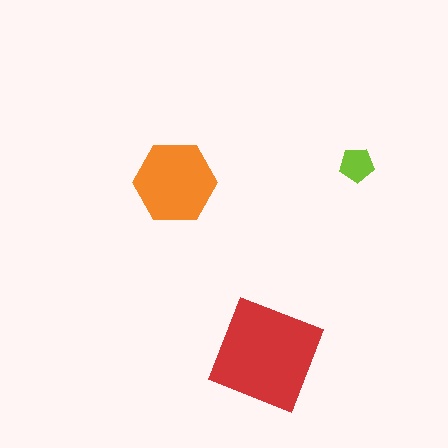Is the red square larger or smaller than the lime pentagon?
Larger.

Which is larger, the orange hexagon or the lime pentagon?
The orange hexagon.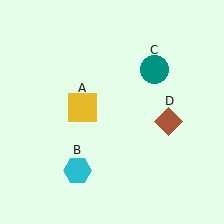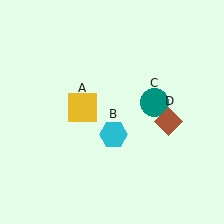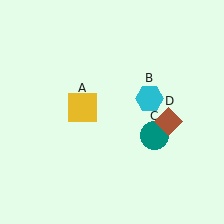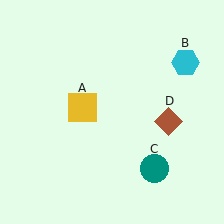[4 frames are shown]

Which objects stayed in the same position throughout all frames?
Yellow square (object A) and brown diamond (object D) remained stationary.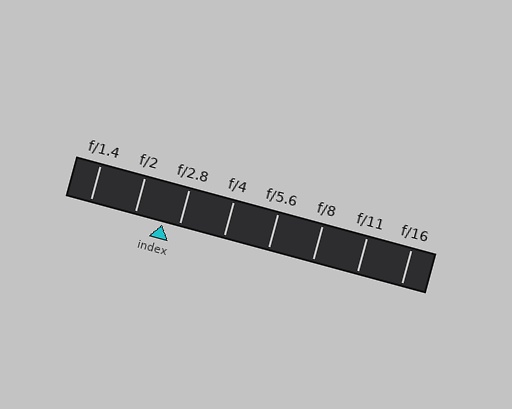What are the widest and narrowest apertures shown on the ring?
The widest aperture shown is f/1.4 and the narrowest is f/16.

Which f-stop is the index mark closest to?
The index mark is closest to f/2.8.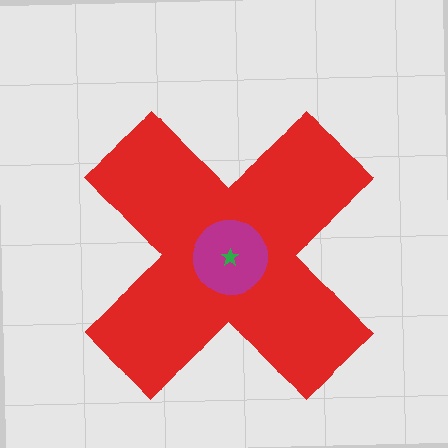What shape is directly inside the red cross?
The magenta circle.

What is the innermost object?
The green star.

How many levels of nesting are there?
3.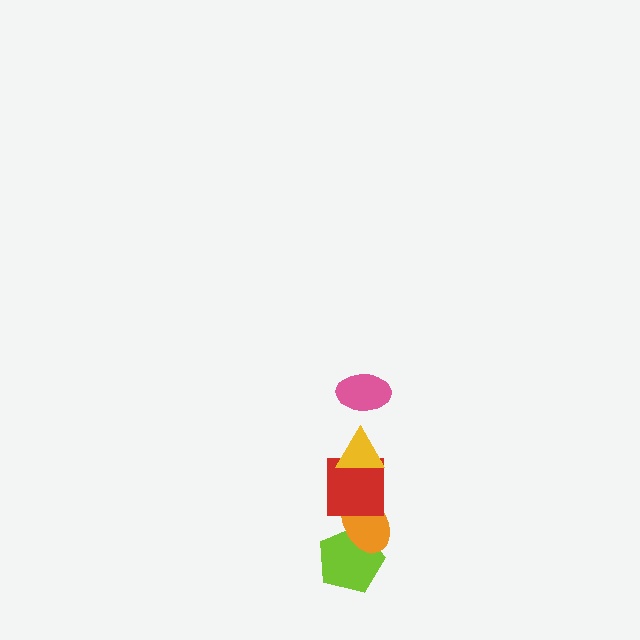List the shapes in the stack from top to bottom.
From top to bottom: the pink ellipse, the yellow triangle, the red square, the orange ellipse, the lime pentagon.